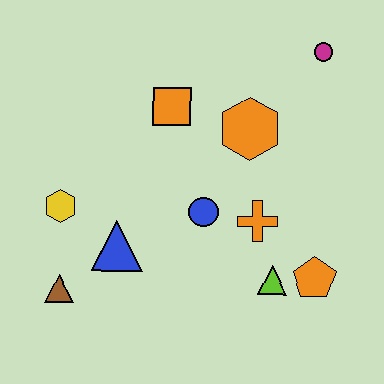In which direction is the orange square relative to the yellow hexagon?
The orange square is to the right of the yellow hexagon.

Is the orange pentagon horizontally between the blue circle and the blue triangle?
No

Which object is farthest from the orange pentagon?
The yellow hexagon is farthest from the orange pentagon.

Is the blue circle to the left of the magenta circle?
Yes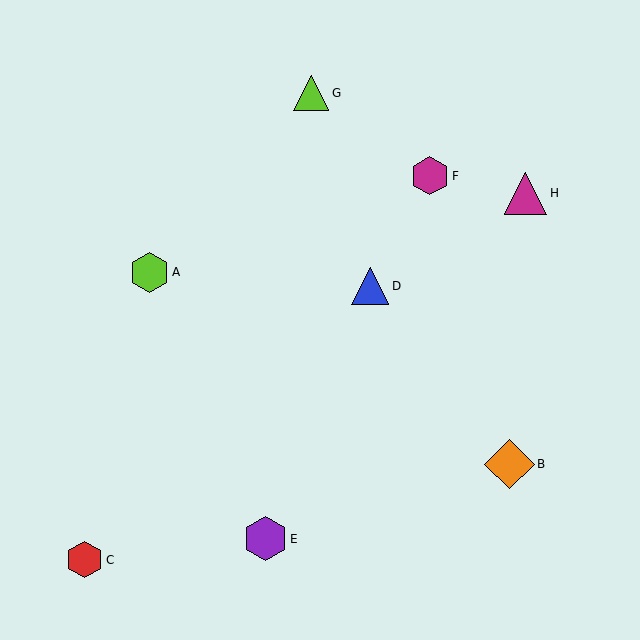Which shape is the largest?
The orange diamond (labeled B) is the largest.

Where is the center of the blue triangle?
The center of the blue triangle is at (370, 286).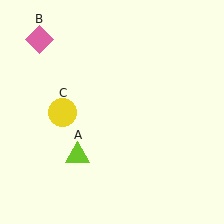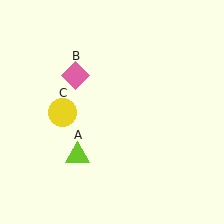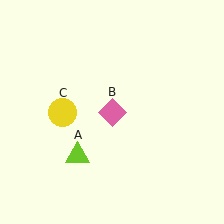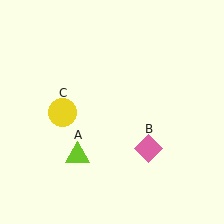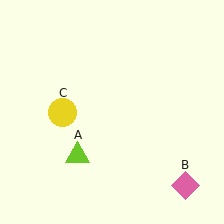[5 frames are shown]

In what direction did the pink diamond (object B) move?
The pink diamond (object B) moved down and to the right.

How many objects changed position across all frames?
1 object changed position: pink diamond (object B).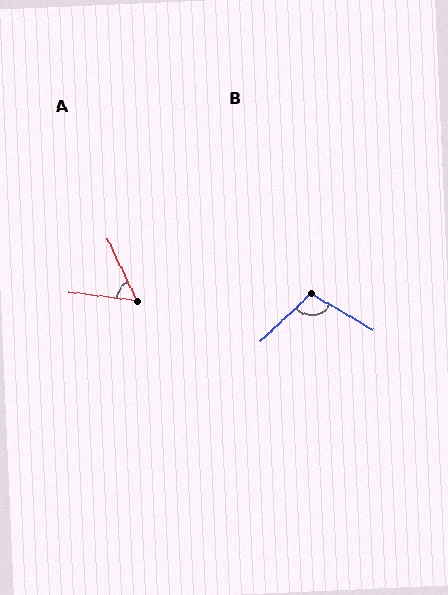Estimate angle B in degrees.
Approximately 107 degrees.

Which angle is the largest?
B, at approximately 107 degrees.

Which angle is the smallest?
A, at approximately 58 degrees.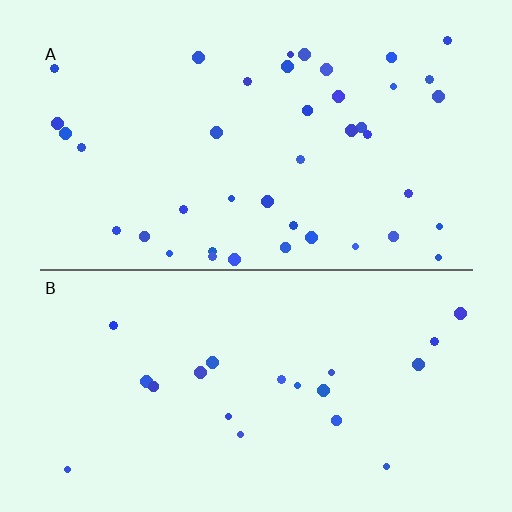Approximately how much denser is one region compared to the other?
Approximately 2.0× — region A over region B.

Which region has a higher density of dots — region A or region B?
A (the top).